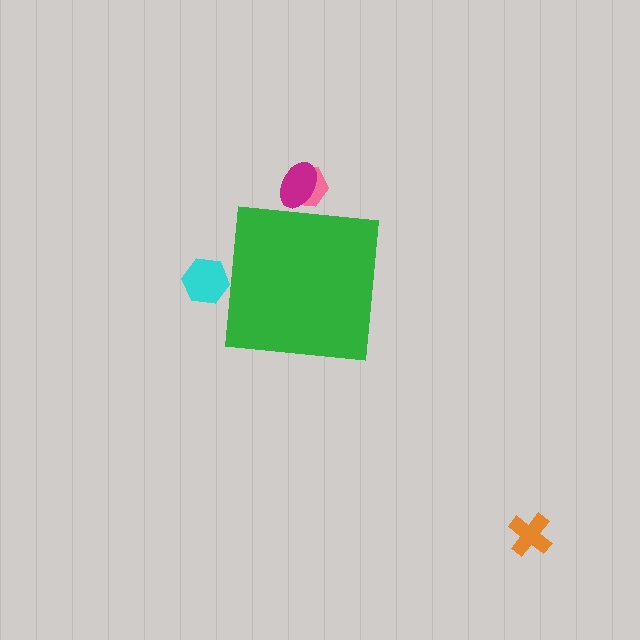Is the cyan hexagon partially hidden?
Yes, the cyan hexagon is partially hidden behind the green square.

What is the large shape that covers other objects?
A green square.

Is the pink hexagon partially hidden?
Yes, the pink hexagon is partially hidden behind the green square.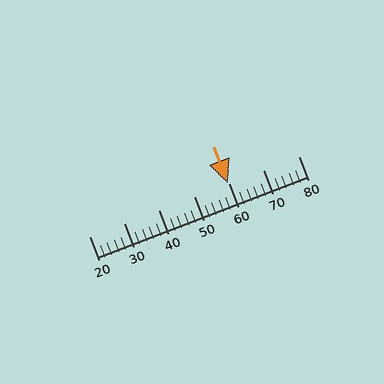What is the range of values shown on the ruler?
The ruler shows values from 20 to 80.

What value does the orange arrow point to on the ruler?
The orange arrow points to approximately 60.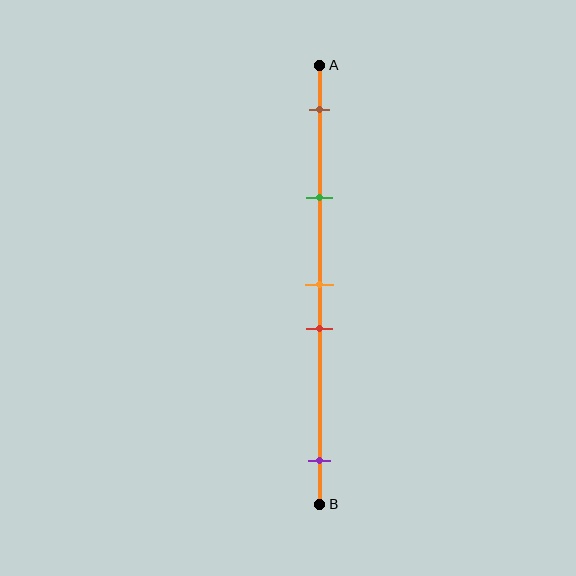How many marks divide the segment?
There are 5 marks dividing the segment.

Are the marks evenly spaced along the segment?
No, the marks are not evenly spaced.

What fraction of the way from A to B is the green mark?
The green mark is approximately 30% (0.3) of the way from A to B.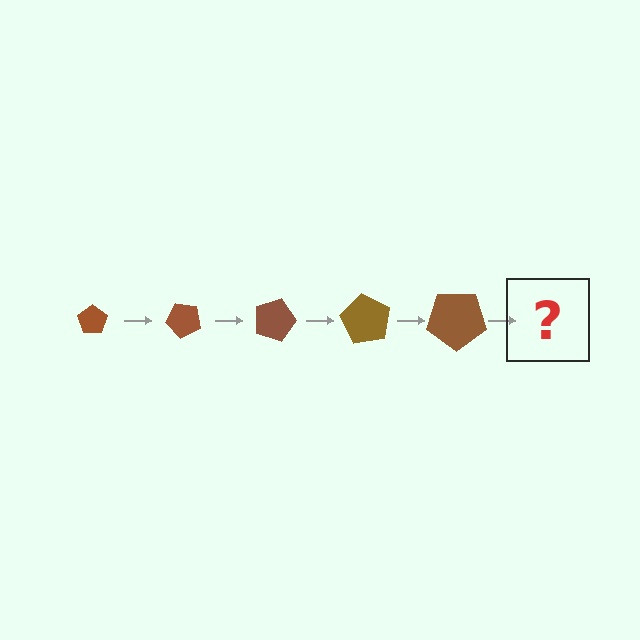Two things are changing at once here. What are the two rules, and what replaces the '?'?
The two rules are that the pentagon grows larger each step and it rotates 45 degrees each step. The '?' should be a pentagon, larger than the previous one and rotated 225 degrees from the start.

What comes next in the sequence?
The next element should be a pentagon, larger than the previous one and rotated 225 degrees from the start.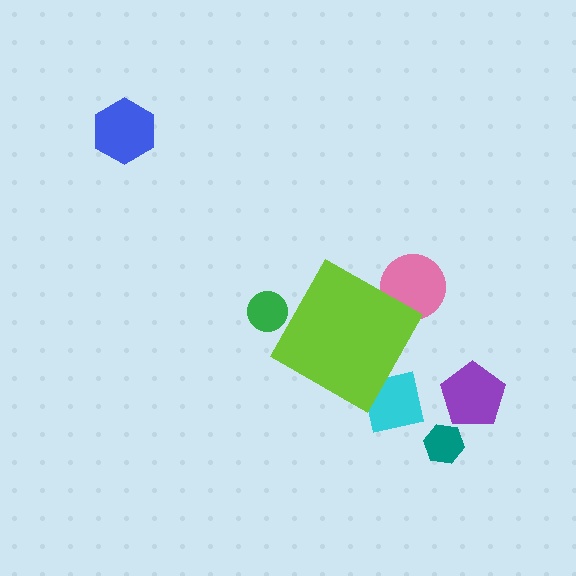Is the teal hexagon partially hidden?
No, the teal hexagon is fully visible.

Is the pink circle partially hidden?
Yes, the pink circle is partially hidden behind the lime diamond.